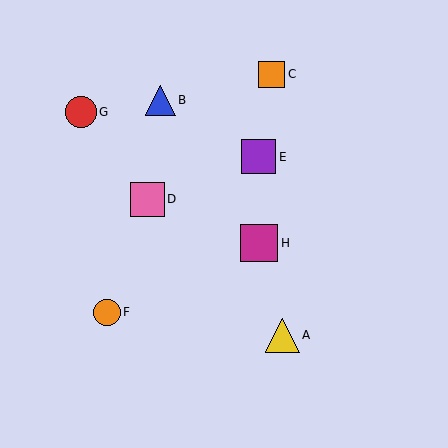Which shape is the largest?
The magenta square (labeled H) is the largest.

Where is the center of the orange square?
The center of the orange square is at (272, 74).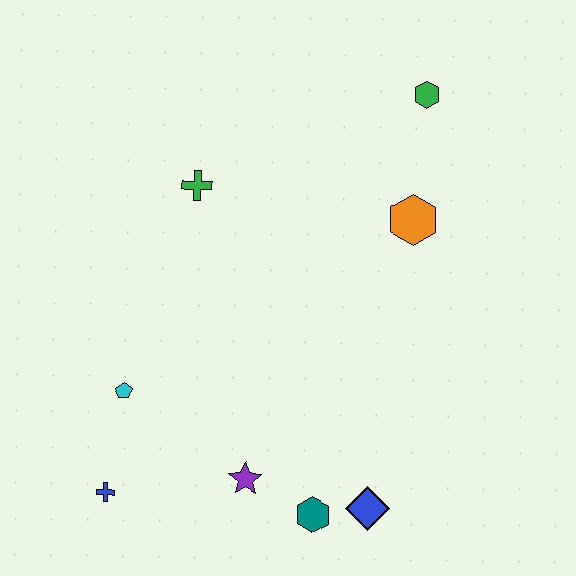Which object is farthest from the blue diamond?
The green hexagon is farthest from the blue diamond.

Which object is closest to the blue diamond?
The teal hexagon is closest to the blue diamond.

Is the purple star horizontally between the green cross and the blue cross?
No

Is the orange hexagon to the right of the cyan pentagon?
Yes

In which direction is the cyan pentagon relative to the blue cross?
The cyan pentagon is above the blue cross.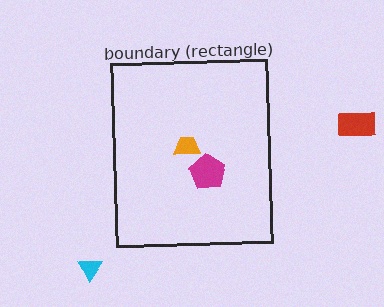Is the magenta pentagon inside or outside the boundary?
Inside.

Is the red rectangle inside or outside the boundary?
Outside.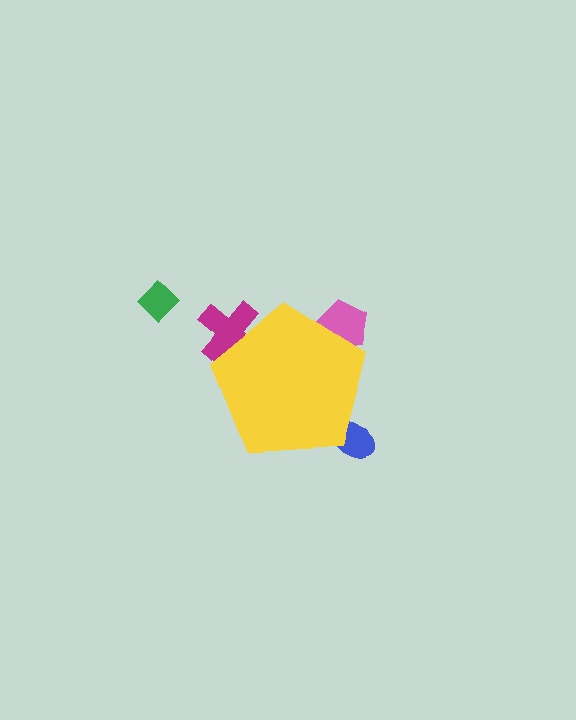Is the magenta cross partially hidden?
Yes, the magenta cross is partially hidden behind the yellow pentagon.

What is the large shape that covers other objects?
A yellow pentagon.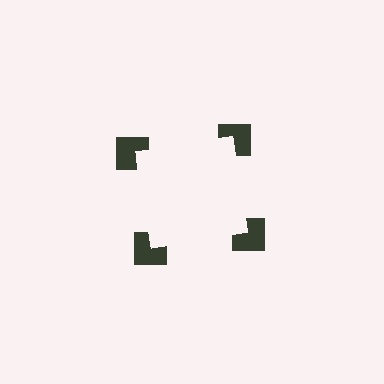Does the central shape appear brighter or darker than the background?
It typically appears slightly brighter than the background, even though no actual brightness change is drawn.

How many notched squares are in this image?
There are 4 — one at each vertex of the illusory square.